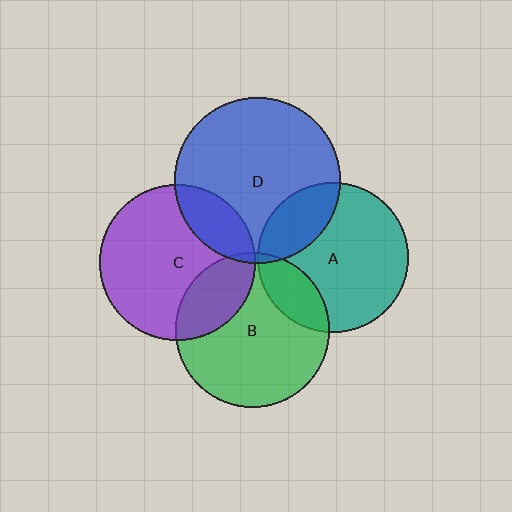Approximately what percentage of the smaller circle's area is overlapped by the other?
Approximately 20%.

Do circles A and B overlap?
Yes.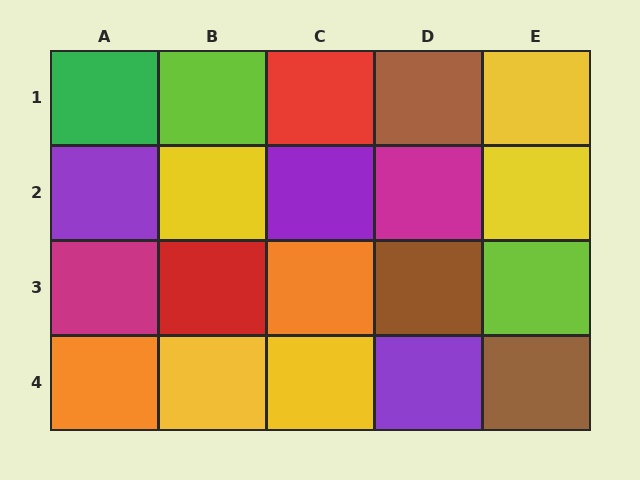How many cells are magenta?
2 cells are magenta.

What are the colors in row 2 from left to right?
Purple, yellow, purple, magenta, yellow.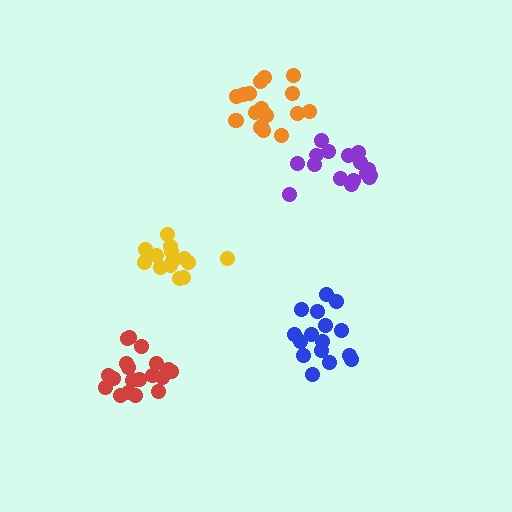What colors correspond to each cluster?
The clusters are colored: orange, purple, yellow, blue, red.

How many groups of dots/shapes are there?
There are 5 groups.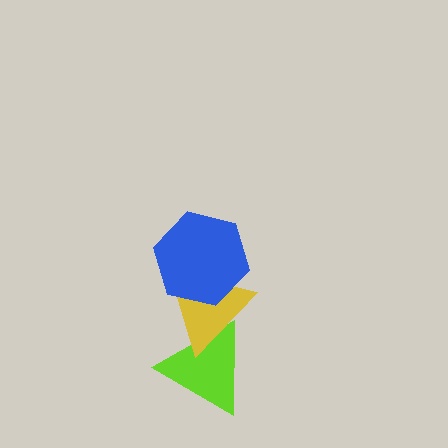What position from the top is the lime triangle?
The lime triangle is 3rd from the top.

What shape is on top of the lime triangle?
The yellow triangle is on top of the lime triangle.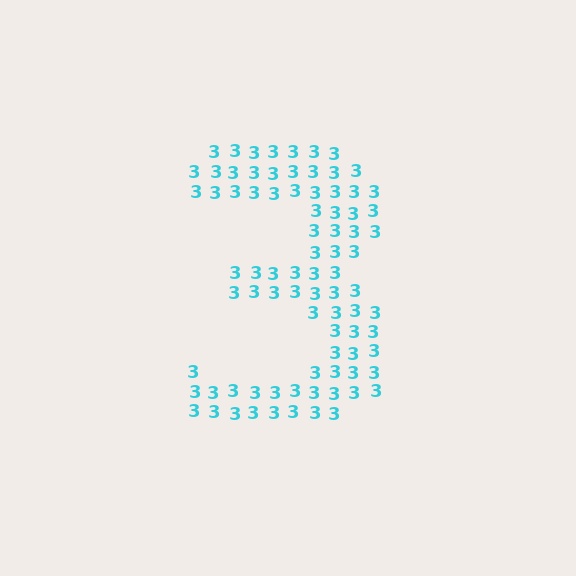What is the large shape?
The large shape is the digit 3.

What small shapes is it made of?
It is made of small digit 3's.